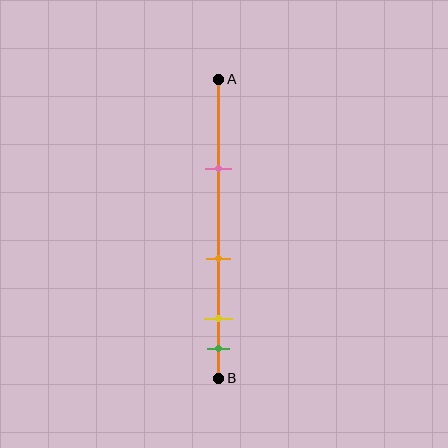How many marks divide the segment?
There are 4 marks dividing the segment.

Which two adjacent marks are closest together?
The yellow and green marks are the closest adjacent pair.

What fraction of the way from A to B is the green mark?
The green mark is approximately 90% (0.9) of the way from A to B.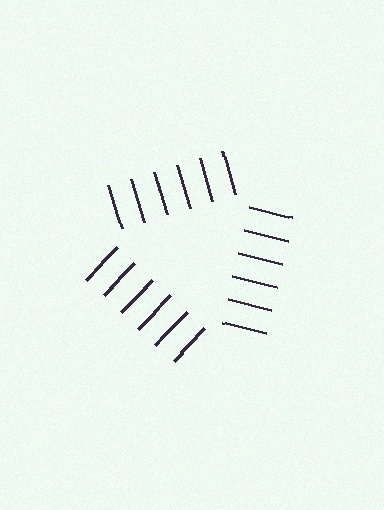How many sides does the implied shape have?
3 sides — the line-ends trace a triangle.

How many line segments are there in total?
18 — 6 along each of the 3 edges.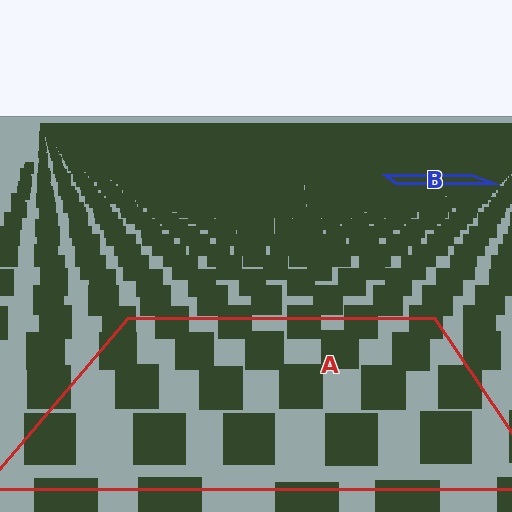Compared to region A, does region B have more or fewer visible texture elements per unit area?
Region B has more texture elements per unit area — they are packed more densely because it is farther away.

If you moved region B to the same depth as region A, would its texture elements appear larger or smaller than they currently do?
They would appear larger. At a closer depth, the same texture elements are projected at a bigger on-screen size.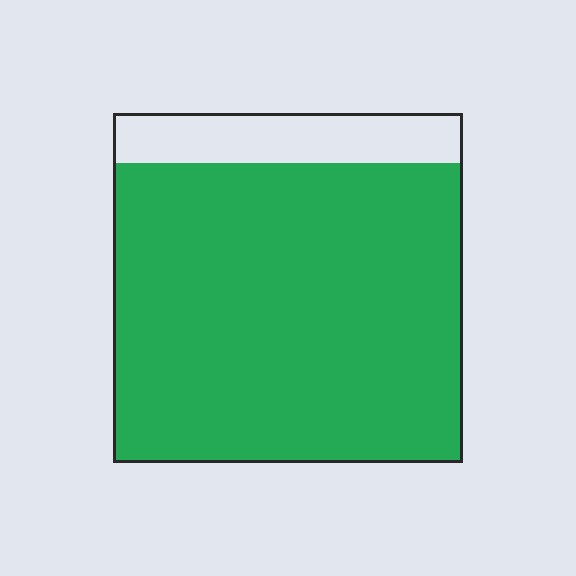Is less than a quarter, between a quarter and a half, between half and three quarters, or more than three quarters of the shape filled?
More than three quarters.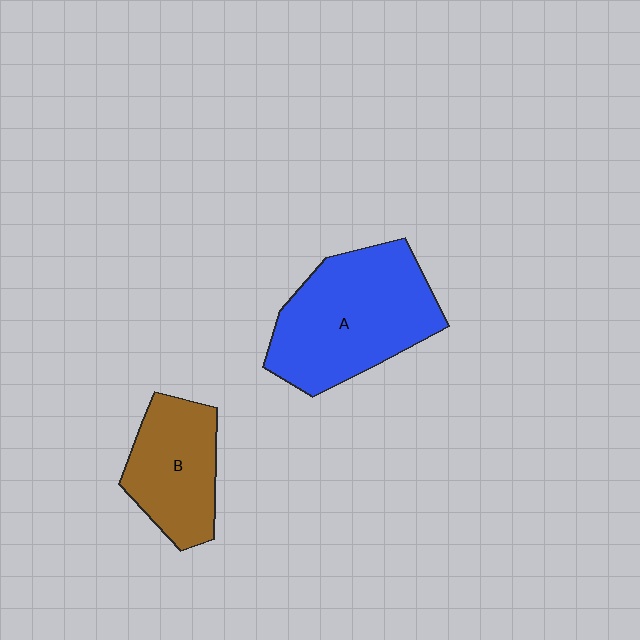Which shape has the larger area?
Shape A (blue).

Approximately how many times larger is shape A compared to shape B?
Approximately 1.6 times.